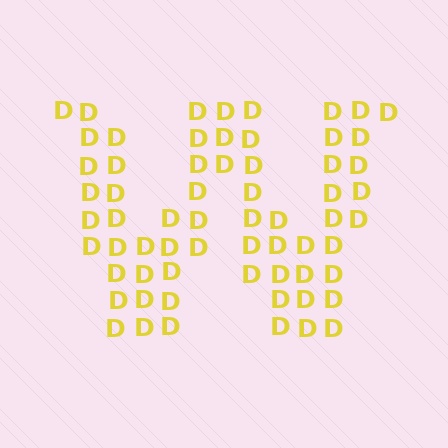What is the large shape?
The large shape is the letter W.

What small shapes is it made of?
It is made of small letter D's.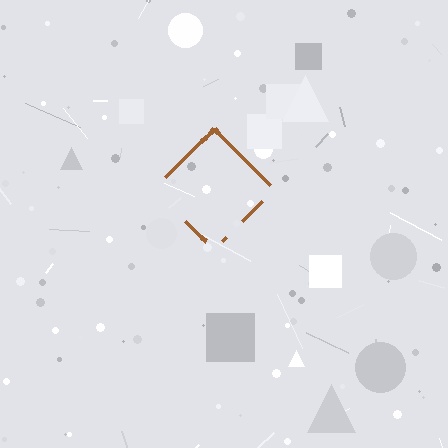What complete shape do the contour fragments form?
The contour fragments form a diamond.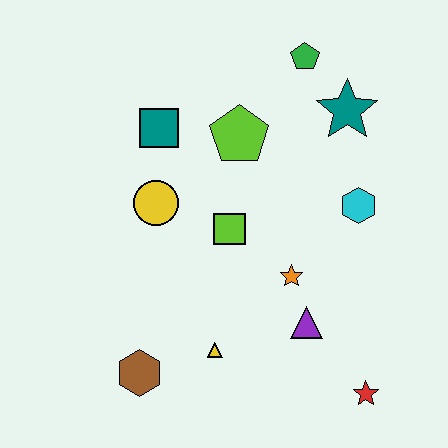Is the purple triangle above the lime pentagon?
No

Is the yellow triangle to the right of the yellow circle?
Yes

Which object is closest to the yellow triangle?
The brown hexagon is closest to the yellow triangle.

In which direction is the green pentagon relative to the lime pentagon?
The green pentagon is above the lime pentagon.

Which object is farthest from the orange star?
The green pentagon is farthest from the orange star.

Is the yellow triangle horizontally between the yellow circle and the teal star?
Yes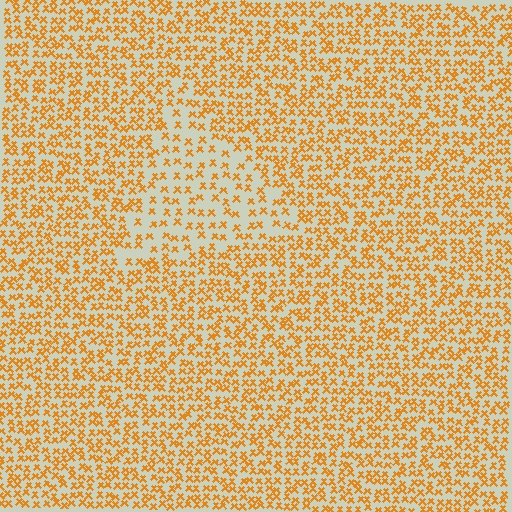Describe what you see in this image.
The image contains small orange elements arranged at two different densities. A triangle-shaped region is visible where the elements are less densely packed than the surrounding area.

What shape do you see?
I see a triangle.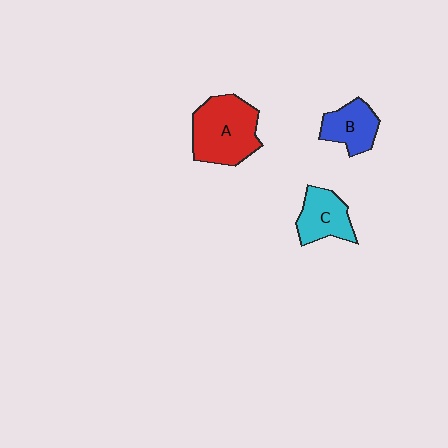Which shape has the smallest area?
Shape B (blue).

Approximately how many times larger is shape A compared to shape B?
Approximately 1.8 times.